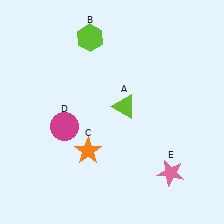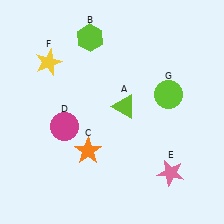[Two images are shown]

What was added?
A yellow star (F), a lime circle (G) were added in Image 2.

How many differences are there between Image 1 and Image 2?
There are 2 differences between the two images.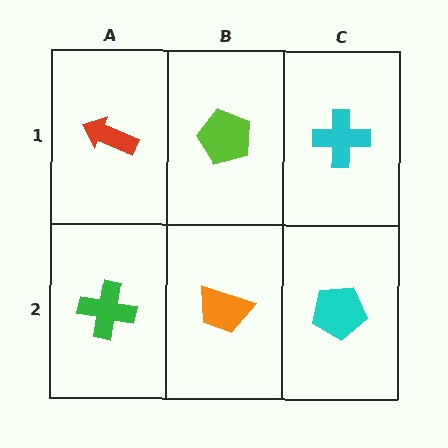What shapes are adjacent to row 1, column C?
A cyan pentagon (row 2, column C), a lime pentagon (row 1, column B).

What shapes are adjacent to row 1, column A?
A green cross (row 2, column A), a lime pentagon (row 1, column B).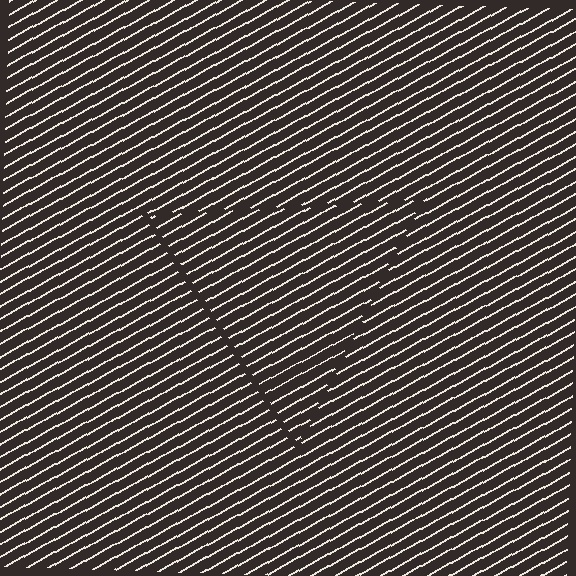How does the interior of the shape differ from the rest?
The interior of the shape contains the same grating, shifted by half a period — the contour is defined by the phase discontinuity where line-ends from the inner and outer gratings abut.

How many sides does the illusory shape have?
3 sides — the line-ends trace a triangle.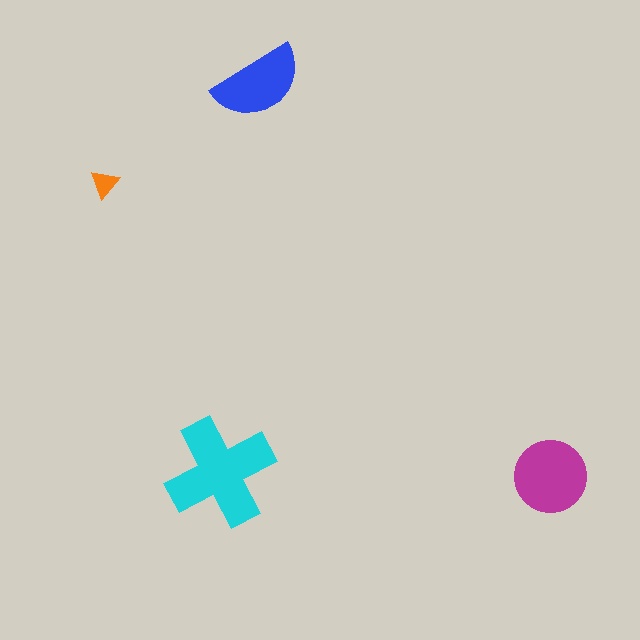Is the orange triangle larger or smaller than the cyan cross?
Smaller.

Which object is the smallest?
The orange triangle.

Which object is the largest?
The cyan cross.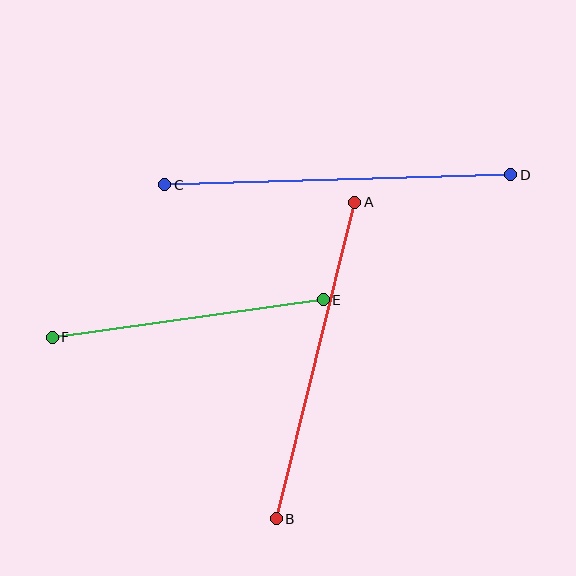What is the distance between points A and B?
The distance is approximately 326 pixels.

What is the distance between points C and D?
The distance is approximately 346 pixels.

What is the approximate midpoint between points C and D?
The midpoint is at approximately (338, 180) pixels.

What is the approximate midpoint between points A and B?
The midpoint is at approximately (315, 361) pixels.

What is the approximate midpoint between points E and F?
The midpoint is at approximately (188, 319) pixels.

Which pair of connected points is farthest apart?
Points C and D are farthest apart.